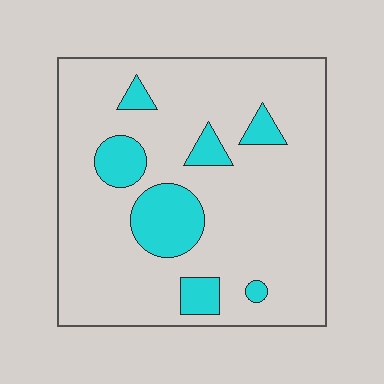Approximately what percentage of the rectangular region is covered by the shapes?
Approximately 15%.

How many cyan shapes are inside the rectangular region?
7.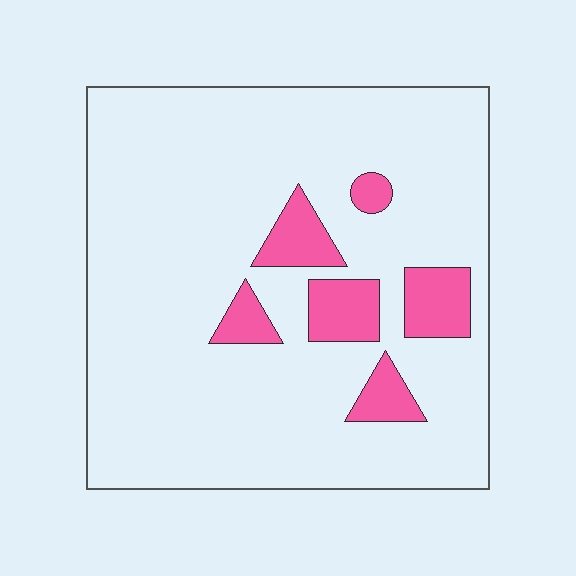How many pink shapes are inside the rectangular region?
6.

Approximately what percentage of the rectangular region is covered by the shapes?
Approximately 15%.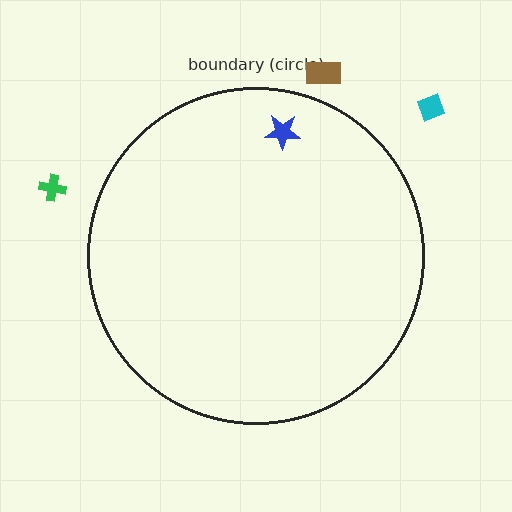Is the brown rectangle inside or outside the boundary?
Outside.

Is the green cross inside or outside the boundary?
Outside.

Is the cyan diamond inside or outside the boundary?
Outside.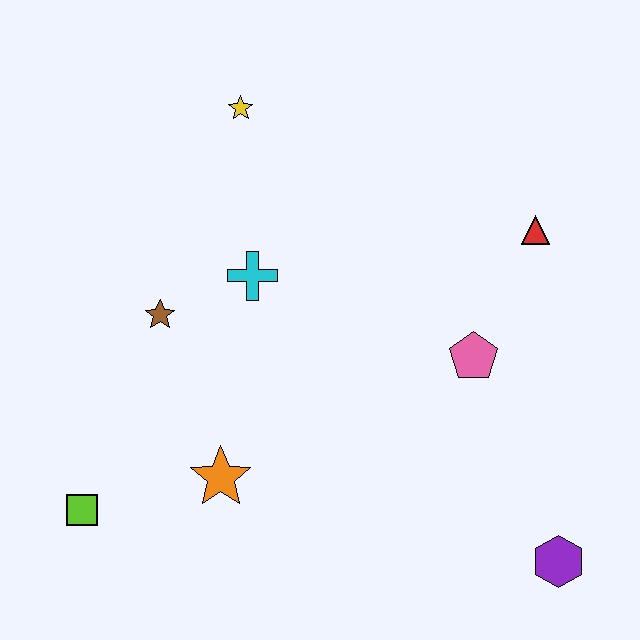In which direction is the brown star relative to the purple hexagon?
The brown star is to the left of the purple hexagon.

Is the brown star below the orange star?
No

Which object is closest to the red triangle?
The pink pentagon is closest to the red triangle.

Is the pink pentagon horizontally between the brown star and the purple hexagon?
Yes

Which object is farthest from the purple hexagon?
The yellow star is farthest from the purple hexagon.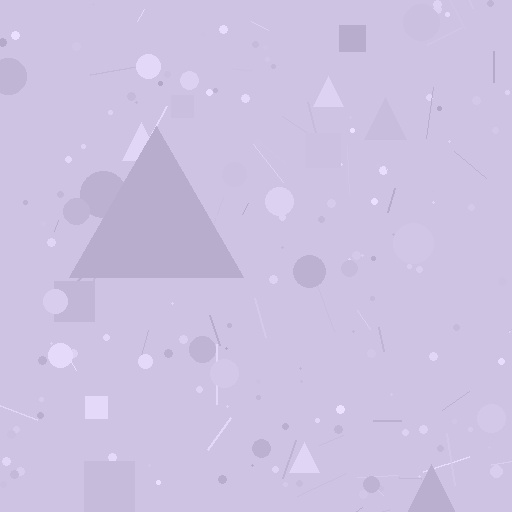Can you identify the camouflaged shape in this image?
The camouflaged shape is a triangle.